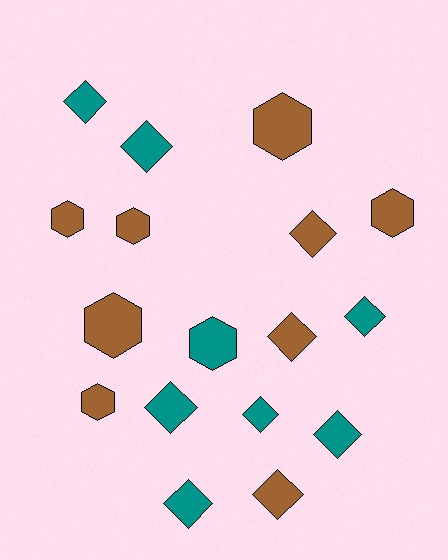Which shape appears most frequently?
Diamond, with 10 objects.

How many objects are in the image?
There are 17 objects.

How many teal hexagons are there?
There is 1 teal hexagon.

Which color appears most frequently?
Brown, with 9 objects.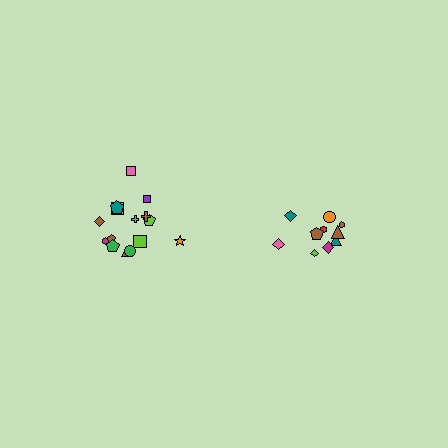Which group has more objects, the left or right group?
The left group.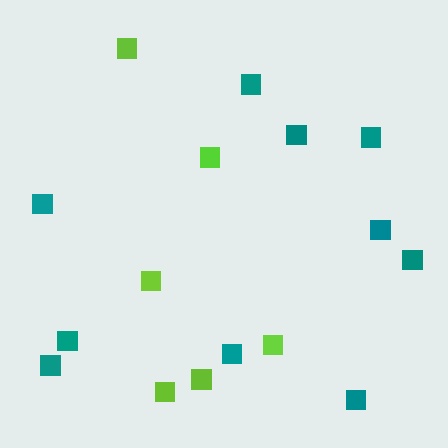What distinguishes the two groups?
There are 2 groups: one group of lime squares (6) and one group of teal squares (10).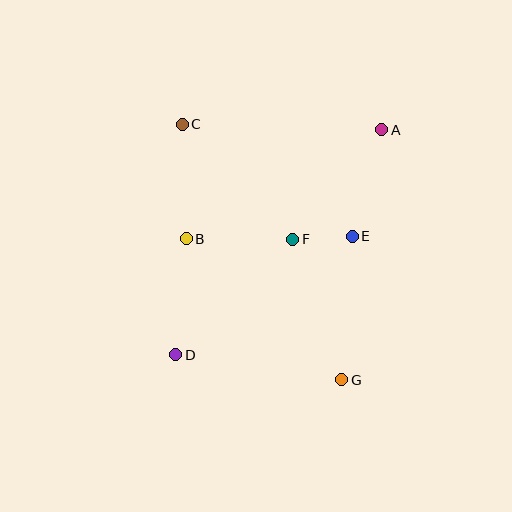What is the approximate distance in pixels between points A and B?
The distance between A and B is approximately 224 pixels.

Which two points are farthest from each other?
Points A and D are farthest from each other.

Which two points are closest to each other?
Points E and F are closest to each other.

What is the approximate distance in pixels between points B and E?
The distance between B and E is approximately 166 pixels.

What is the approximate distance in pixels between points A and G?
The distance between A and G is approximately 253 pixels.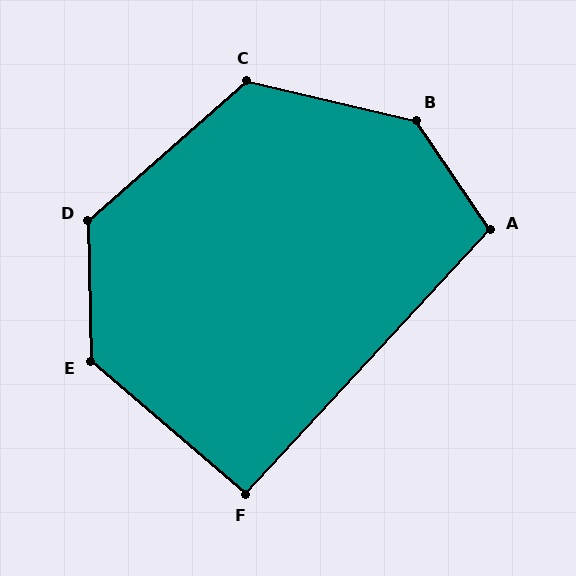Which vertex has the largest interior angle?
B, at approximately 137 degrees.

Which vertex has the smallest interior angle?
F, at approximately 92 degrees.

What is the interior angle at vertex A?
Approximately 103 degrees (obtuse).